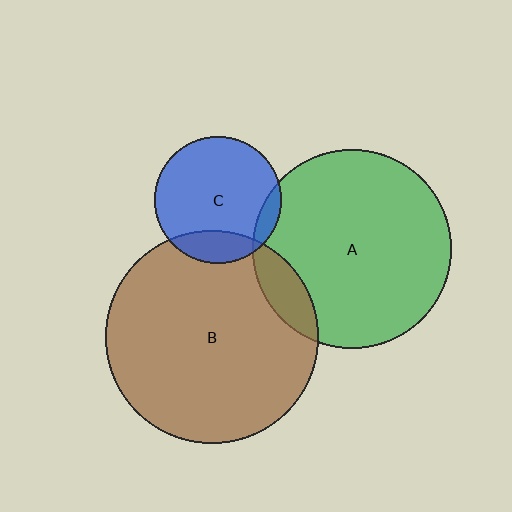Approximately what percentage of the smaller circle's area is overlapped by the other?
Approximately 10%.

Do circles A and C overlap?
Yes.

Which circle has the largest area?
Circle B (brown).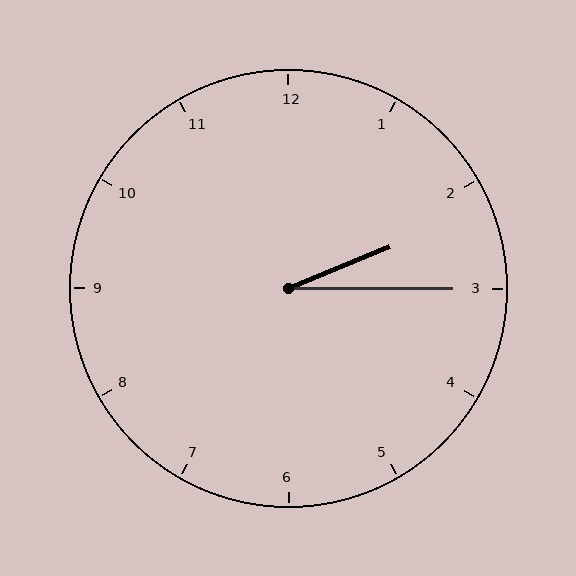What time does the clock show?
2:15.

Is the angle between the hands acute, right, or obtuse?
It is acute.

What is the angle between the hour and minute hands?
Approximately 22 degrees.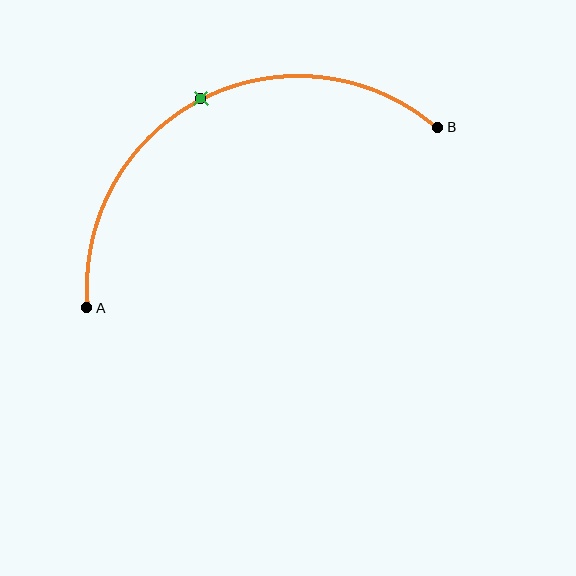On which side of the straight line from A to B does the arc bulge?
The arc bulges above the straight line connecting A and B.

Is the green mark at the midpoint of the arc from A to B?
Yes. The green mark lies on the arc at equal arc-length from both A and B — it is the arc midpoint.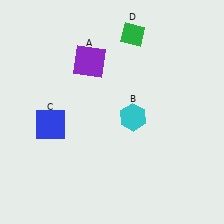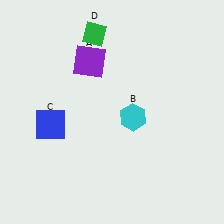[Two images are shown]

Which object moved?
The green diamond (D) moved left.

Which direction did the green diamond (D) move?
The green diamond (D) moved left.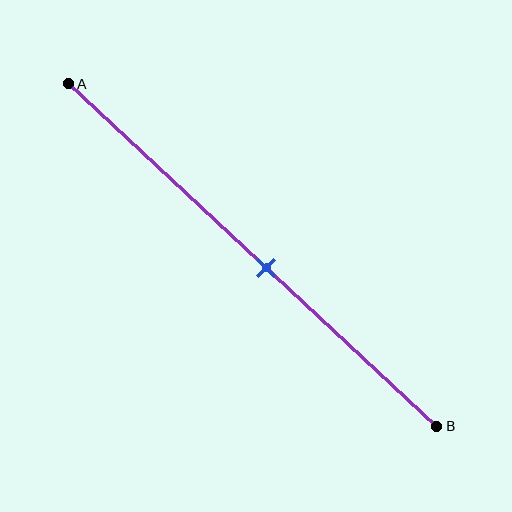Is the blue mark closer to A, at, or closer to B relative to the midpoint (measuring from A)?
The blue mark is closer to point B than the midpoint of segment AB.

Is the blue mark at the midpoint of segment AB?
No, the mark is at about 55% from A, not at the 50% midpoint.